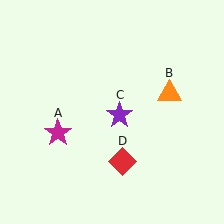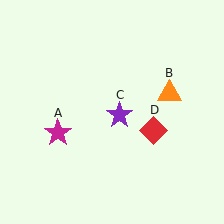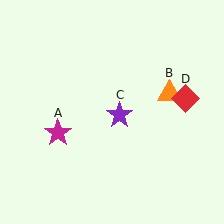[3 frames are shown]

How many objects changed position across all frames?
1 object changed position: red diamond (object D).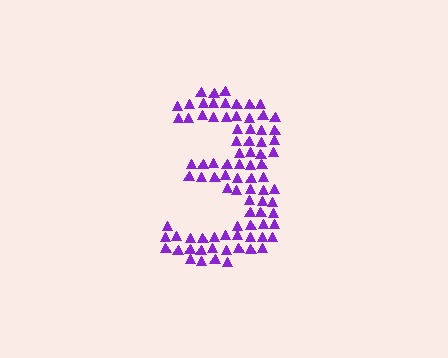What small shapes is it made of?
It is made of small triangles.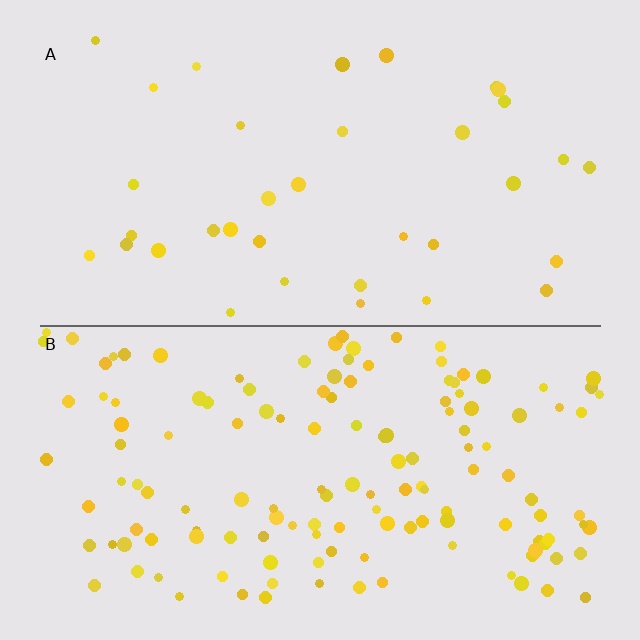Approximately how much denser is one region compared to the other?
Approximately 4.1× — region B over region A.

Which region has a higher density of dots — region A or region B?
B (the bottom).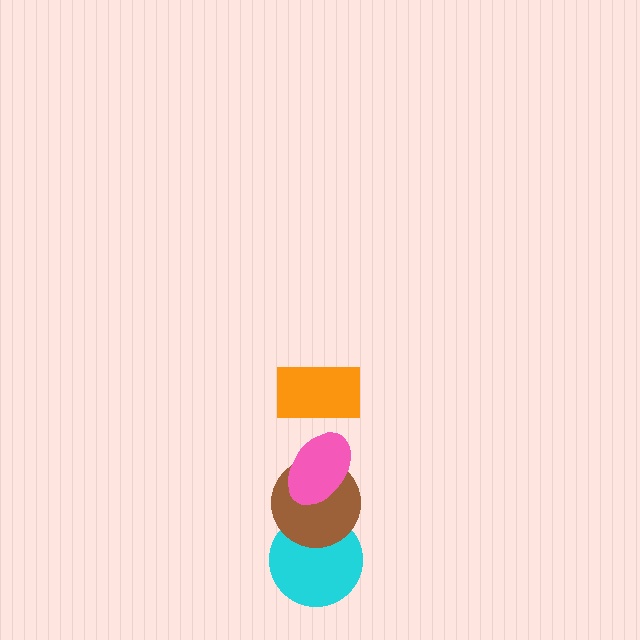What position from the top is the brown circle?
The brown circle is 3rd from the top.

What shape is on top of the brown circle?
The pink ellipse is on top of the brown circle.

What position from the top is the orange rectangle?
The orange rectangle is 1st from the top.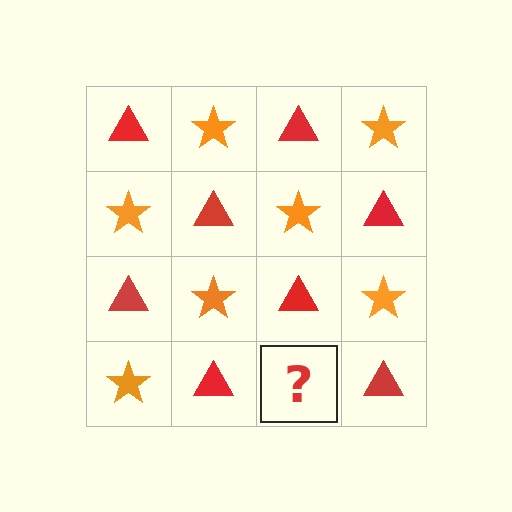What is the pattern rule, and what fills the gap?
The rule is that it alternates red triangle and orange star in a checkerboard pattern. The gap should be filled with an orange star.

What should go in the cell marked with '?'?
The missing cell should contain an orange star.